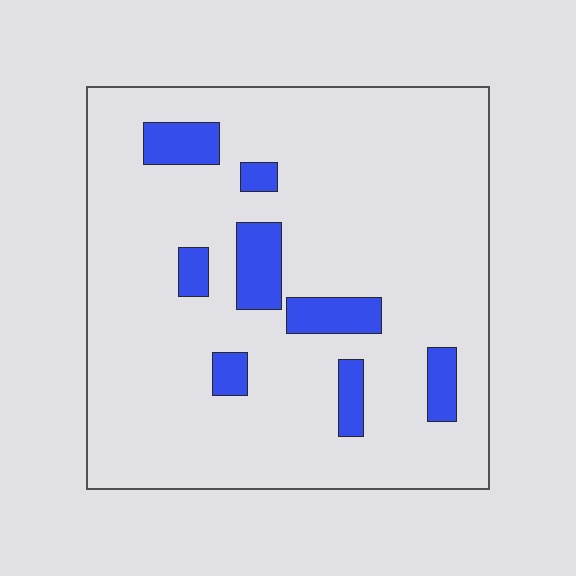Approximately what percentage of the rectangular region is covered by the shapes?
Approximately 10%.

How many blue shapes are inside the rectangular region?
8.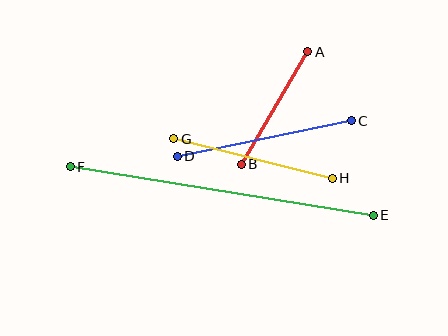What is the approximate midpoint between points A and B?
The midpoint is at approximately (274, 108) pixels.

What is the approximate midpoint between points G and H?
The midpoint is at approximately (253, 159) pixels.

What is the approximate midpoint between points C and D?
The midpoint is at approximately (264, 138) pixels.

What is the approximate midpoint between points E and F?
The midpoint is at approximately (222, 191) pixels.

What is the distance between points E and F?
The distance is approximately 306 pixels.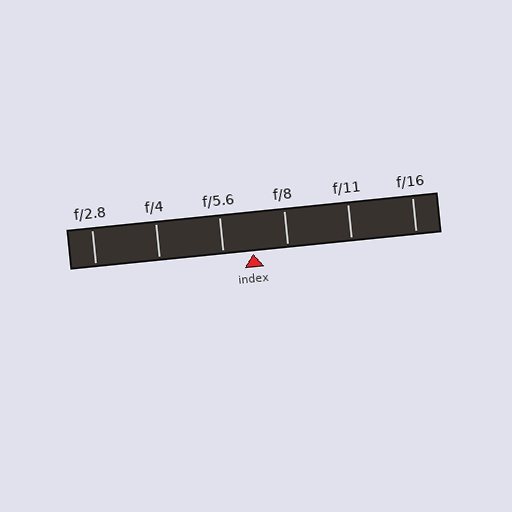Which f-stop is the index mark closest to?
The index mark is closest to f/5.6.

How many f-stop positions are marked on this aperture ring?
There are 6 f-stop positions marked.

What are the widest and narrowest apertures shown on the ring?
The widest aperture shown is f/2.8 and the narrowest is f/16.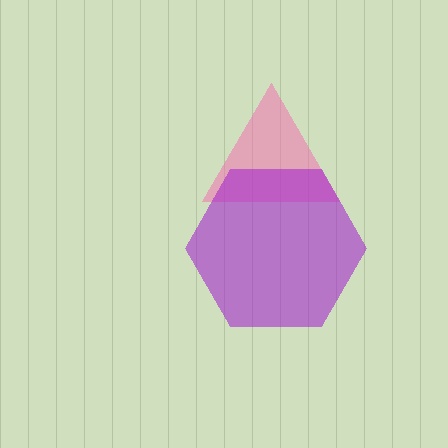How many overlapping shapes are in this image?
There are 2 overlapping shapes in the image.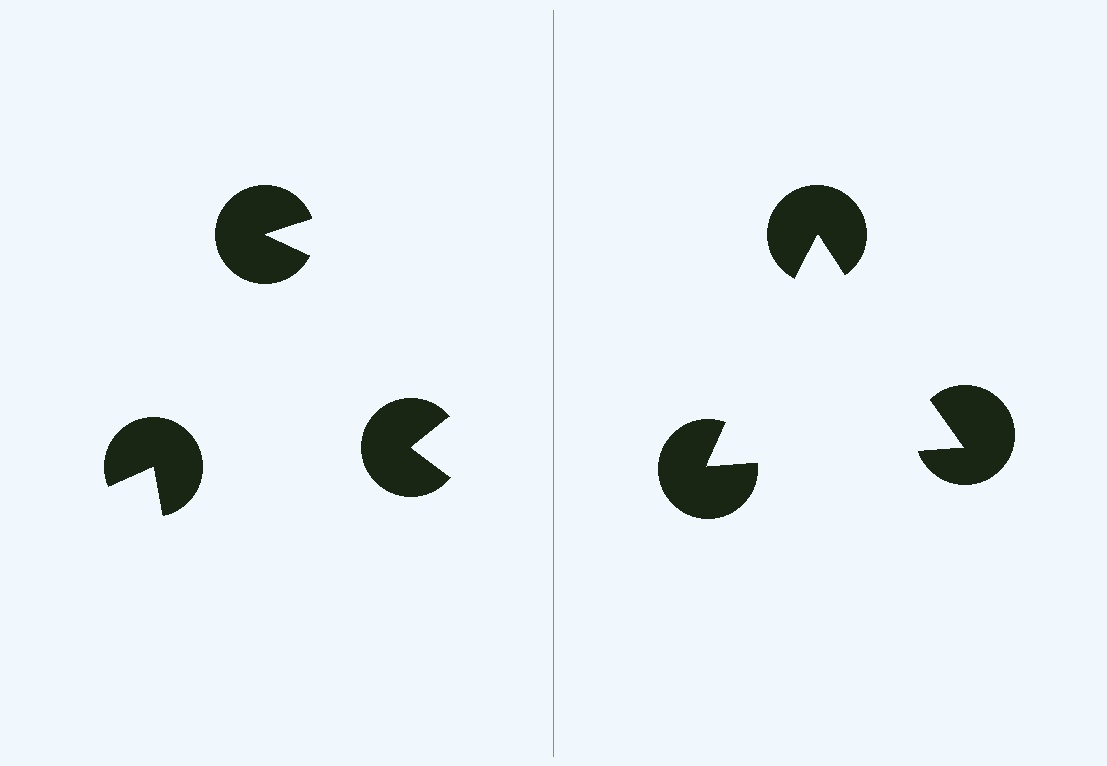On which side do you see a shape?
An illusory triangle appears on the right side. On the left side the wedge cuts are rotated, so no coherent shape forms.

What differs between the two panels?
The pac-man discs are positioned identically on both sides; only the wedge orientations differ. On the right they align to a triangle; on the left they are misaligned.